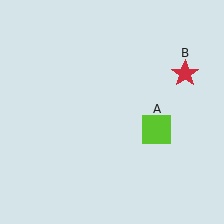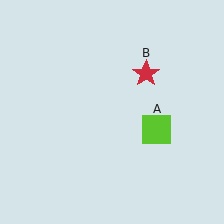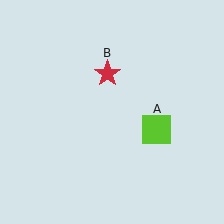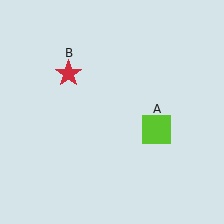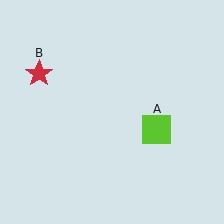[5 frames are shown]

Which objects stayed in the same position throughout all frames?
Lime square (object A) remained stationary.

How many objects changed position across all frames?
1 object changed position: red star (object B).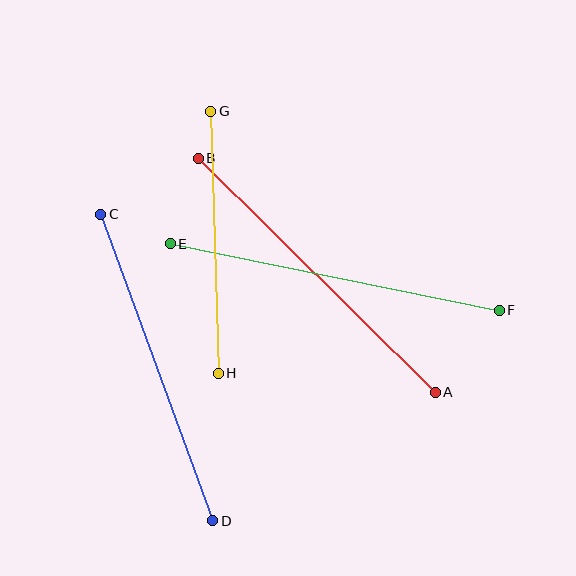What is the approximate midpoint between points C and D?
The midpoint is at approximately (157, 367) pixels.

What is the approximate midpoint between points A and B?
The midpoint is at approximately (317, 275) pixels.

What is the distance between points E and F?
The distance is approximately 336 pixels.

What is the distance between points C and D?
The distance is approximately 326 pixels.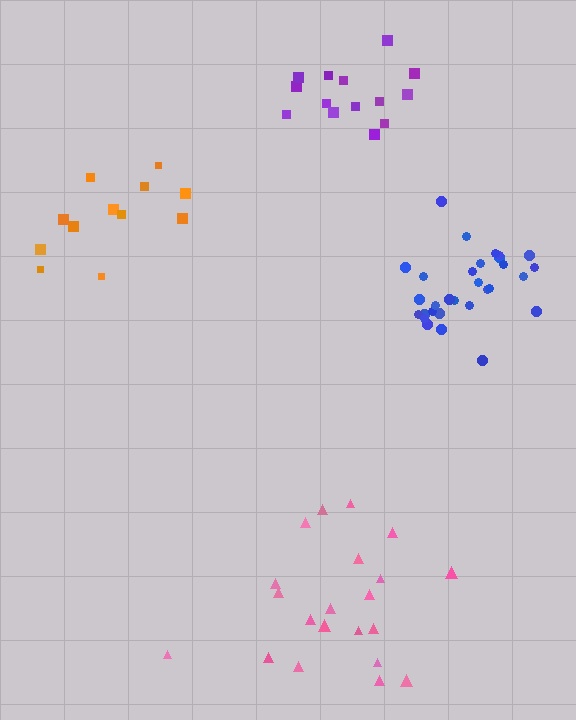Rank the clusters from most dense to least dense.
blue, purple, orange, pink.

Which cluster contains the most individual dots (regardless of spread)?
Blue (30).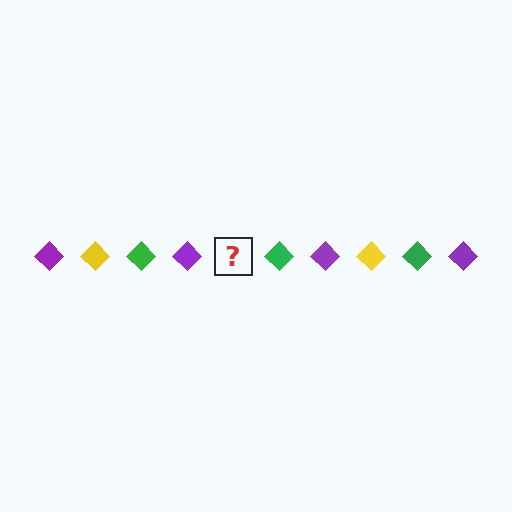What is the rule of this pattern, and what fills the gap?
The rule is that the pattern cycles through purple, yellow, green diamonds. The gap should be filled with a yellow diamond.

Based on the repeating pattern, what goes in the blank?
The blank should be a yellow diamond.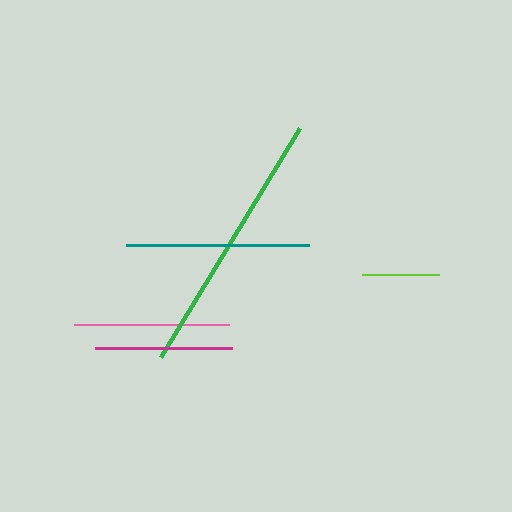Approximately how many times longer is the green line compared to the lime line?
The green line is approximately 3.5 times the length of the lime line.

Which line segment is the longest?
The green line is the longest at approximately 269 pixels.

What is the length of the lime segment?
The lime segment is approximately 77 pixels long.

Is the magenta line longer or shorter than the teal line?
The teal line is longer than the magenta line.